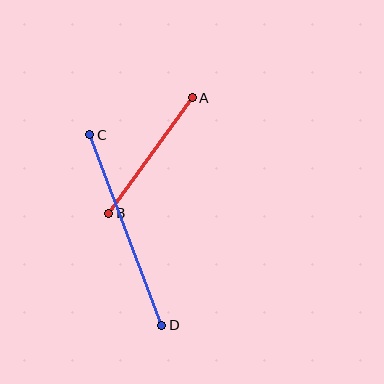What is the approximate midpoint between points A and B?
The midpoint is at approximately (151, 155) pixels.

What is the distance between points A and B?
The distance is approximately 143 pixels.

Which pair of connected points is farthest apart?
Points C and D are farthest apart.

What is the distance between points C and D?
The distance is approximately 204 pixels.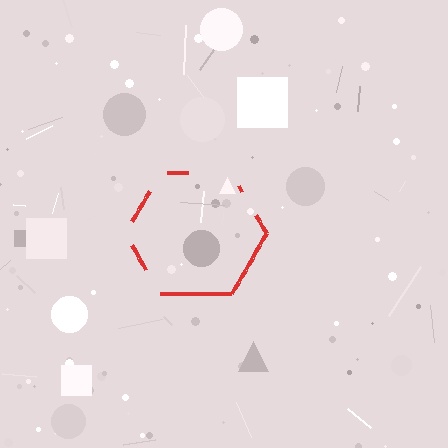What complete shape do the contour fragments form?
The contour fragments form a hexagon.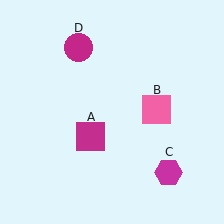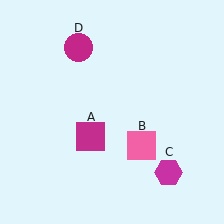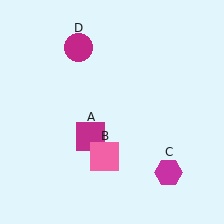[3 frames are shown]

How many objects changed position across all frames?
1 object changed position: pink square (object B).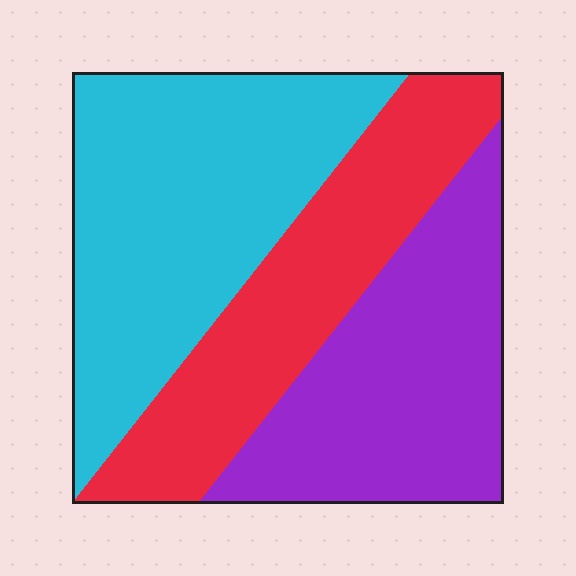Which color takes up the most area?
Cyan, at roughly 40%.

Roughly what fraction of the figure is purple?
Purple covers 32% of the figure.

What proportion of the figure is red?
Red takes up about one quarter (1/4) of the figure.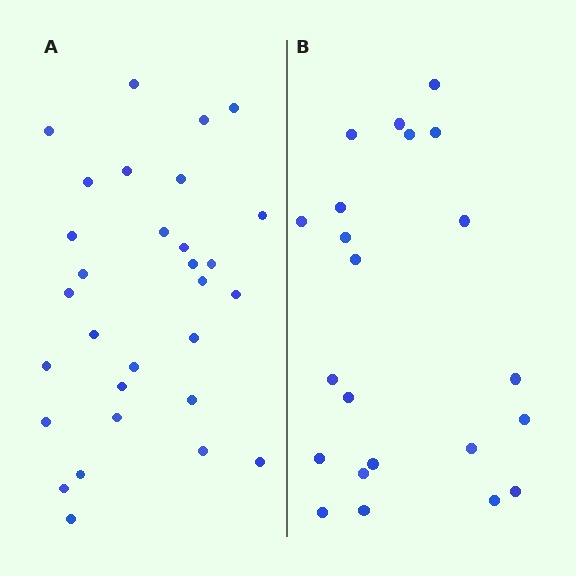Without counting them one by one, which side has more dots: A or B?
Region A (the left region) has more dots.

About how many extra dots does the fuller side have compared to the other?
Region A has roughly 8 or so more dots than region B.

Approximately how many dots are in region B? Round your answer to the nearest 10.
About 20 dots. (The exact count is 22, which rounds to 20.)